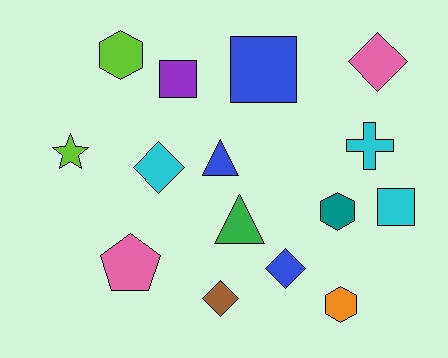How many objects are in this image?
There are 15 objects.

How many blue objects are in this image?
There are 3 blue objects.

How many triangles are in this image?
There are 2 triangles.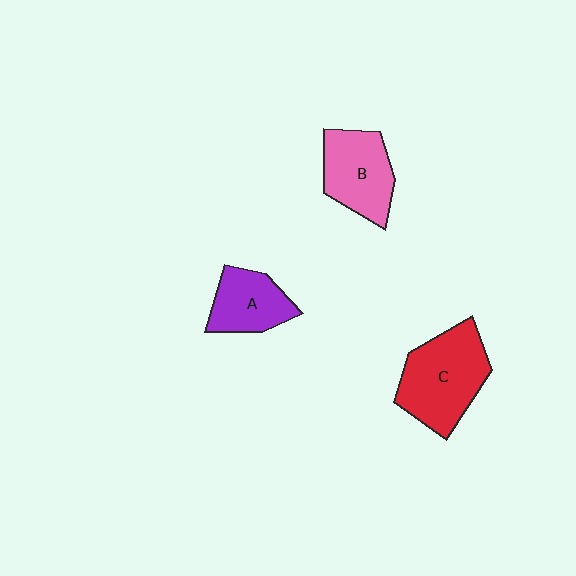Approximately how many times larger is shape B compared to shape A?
Approximately 1.2 times.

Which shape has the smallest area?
Shape A (purple).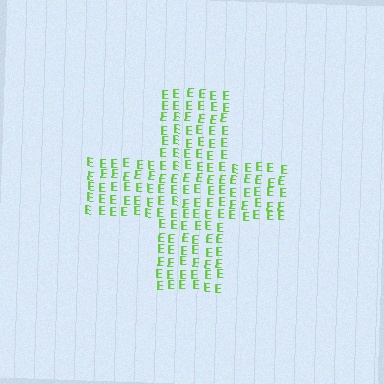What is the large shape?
The large shape is a cross.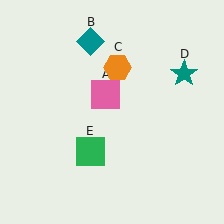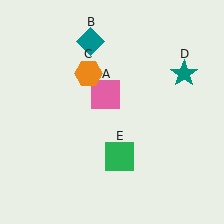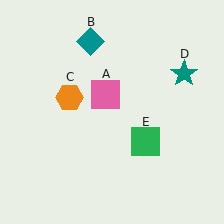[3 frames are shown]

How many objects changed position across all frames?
2 objects changed position: orange hexagon (object C), green square (object E).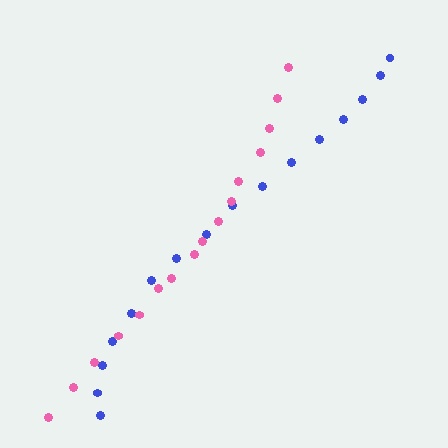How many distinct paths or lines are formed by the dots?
There are 2 distinct paths.